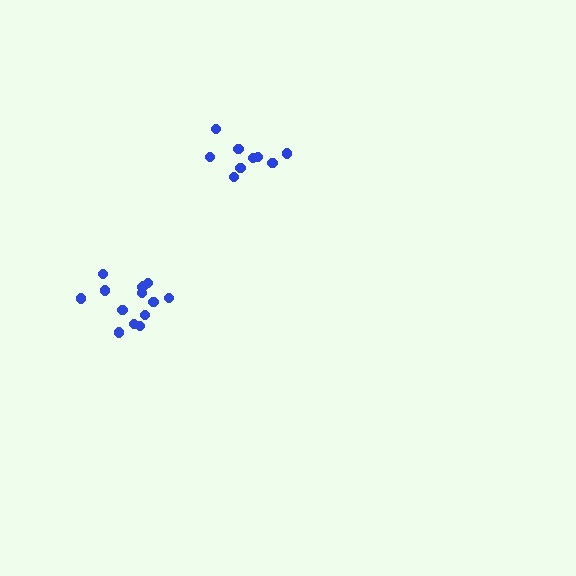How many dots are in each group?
Group 1: 9 dots, Group 2: 14 dots (23 total).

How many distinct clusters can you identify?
There are 2 distinct clusters.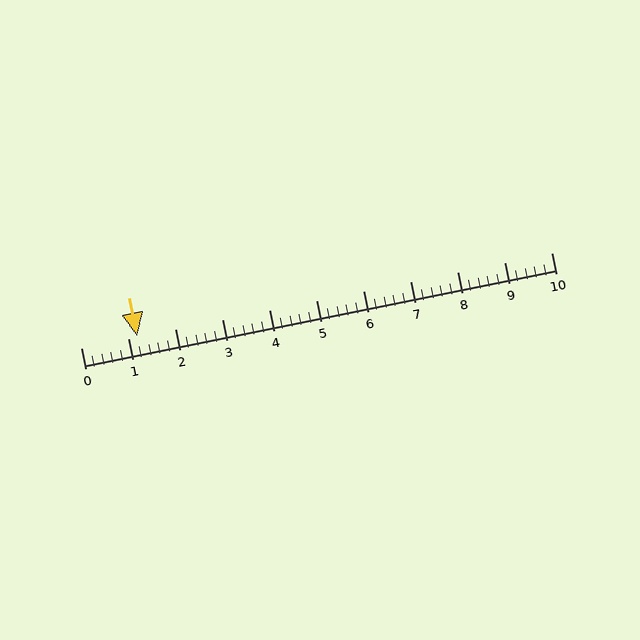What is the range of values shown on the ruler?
The ruler shows values from 0 to 10.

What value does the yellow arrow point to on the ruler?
The yellow arrow points to approximately 1.2.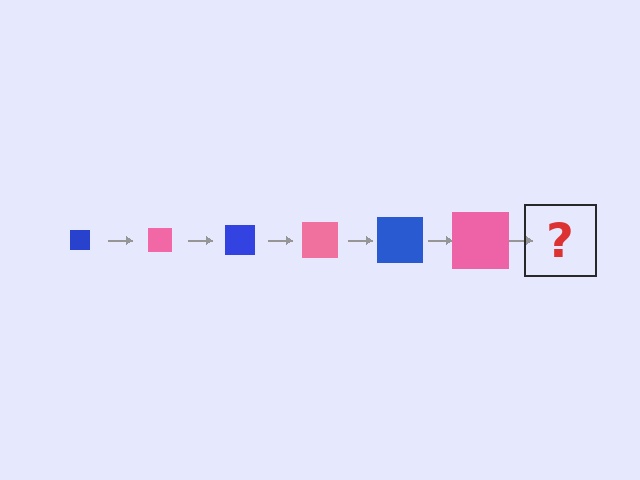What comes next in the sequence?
The next element should be a blue square, larger than the previous one.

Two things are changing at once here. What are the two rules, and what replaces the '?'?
The two rules are that the square grows larger each step and the color cycles through blue and pink. The '?' should be a blue square, larger than the previous one.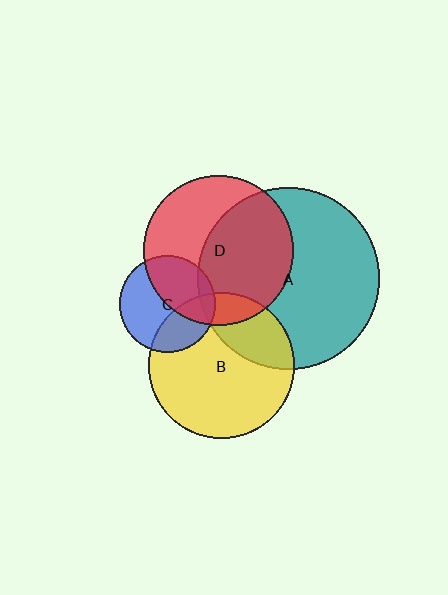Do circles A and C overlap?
Yes.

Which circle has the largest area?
Circle A (teal).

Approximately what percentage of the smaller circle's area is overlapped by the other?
Approximately 10%.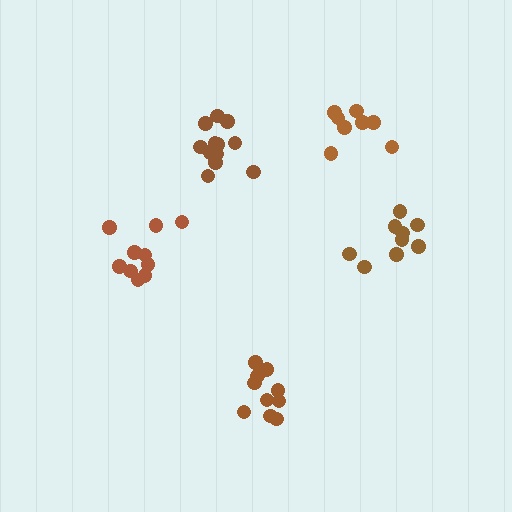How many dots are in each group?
Group 1: 10 dots, Group 2: 10 dots, Group 3: 9 dots, Group 4: 12 dots, Group 5: 8 dots (49 total).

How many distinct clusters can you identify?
There are 5 distinct clusters.